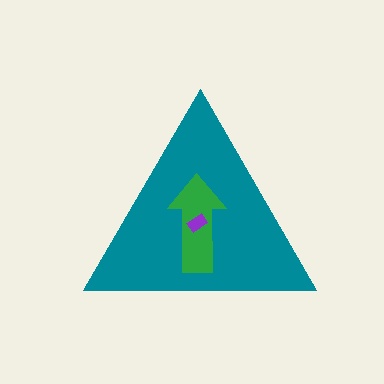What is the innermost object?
The purple rectangle.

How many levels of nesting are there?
3.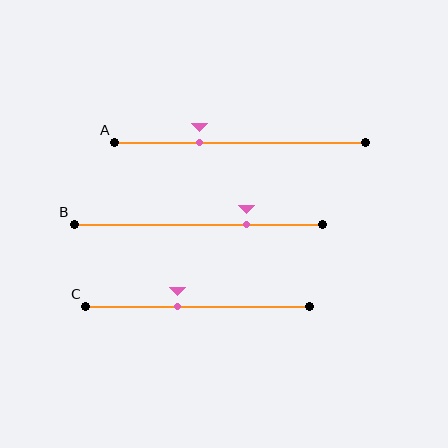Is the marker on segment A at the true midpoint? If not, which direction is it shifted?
No, the marker on segment A is shifted to the left by about 16% of the segment length.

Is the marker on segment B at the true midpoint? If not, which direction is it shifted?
No, the marker on segment B is shifted to the right by about 20% of the segment length.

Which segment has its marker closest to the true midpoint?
Segment C has its marker closest to the true midpoint.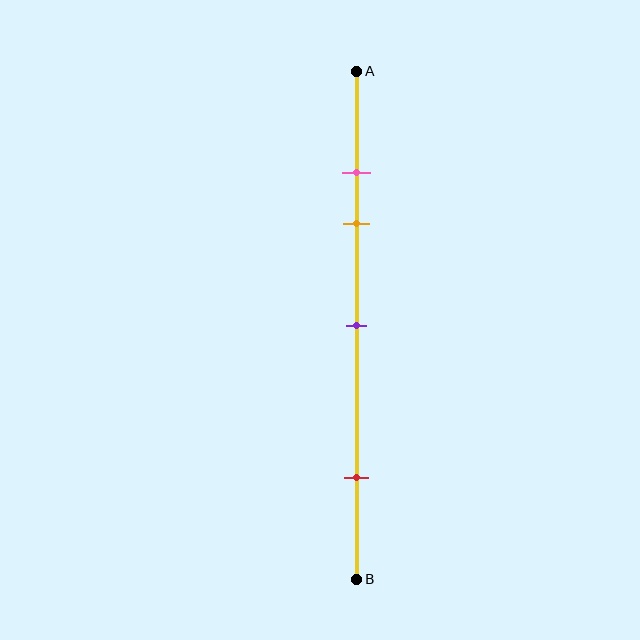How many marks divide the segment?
There are 4 marks dividing the segment.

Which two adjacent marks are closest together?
The pink and orange marks are the closest adjacent pair.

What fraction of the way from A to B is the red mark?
The red mark is approximately 80% (0.8) of the way from A to B.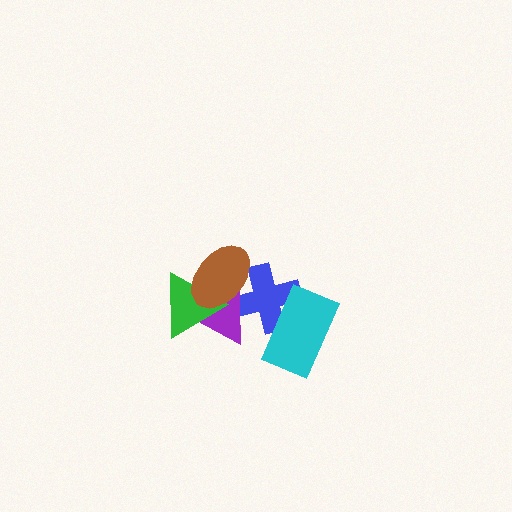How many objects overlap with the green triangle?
2 objects overlap with the green triangle.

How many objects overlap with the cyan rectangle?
1 object overlaps with the cyan rectangle.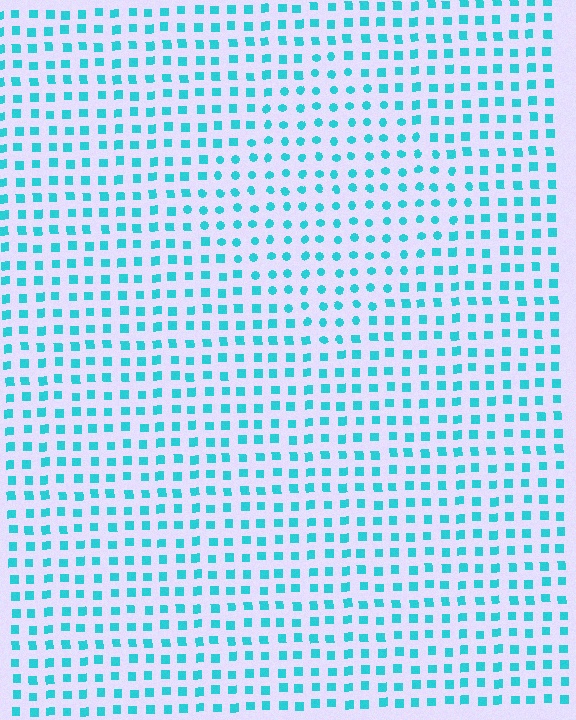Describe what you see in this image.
The image is filled with small cyan elements arranged in a uniform grid. A diamond-shaped region contains circles, while the surrounding area contains squares. The boundary is defined purely by the change in element shape.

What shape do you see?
I see a diamond.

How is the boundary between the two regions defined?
The boundary is defined by a change in element shape: circles inside vs. squares outside. All elements share the same color and spacing.